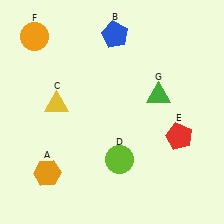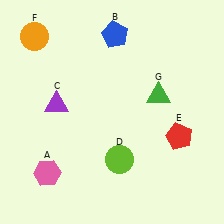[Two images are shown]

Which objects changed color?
A changed from orange to pink. C changed from yellow to purple.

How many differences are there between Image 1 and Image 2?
There are 2 differences between the two images.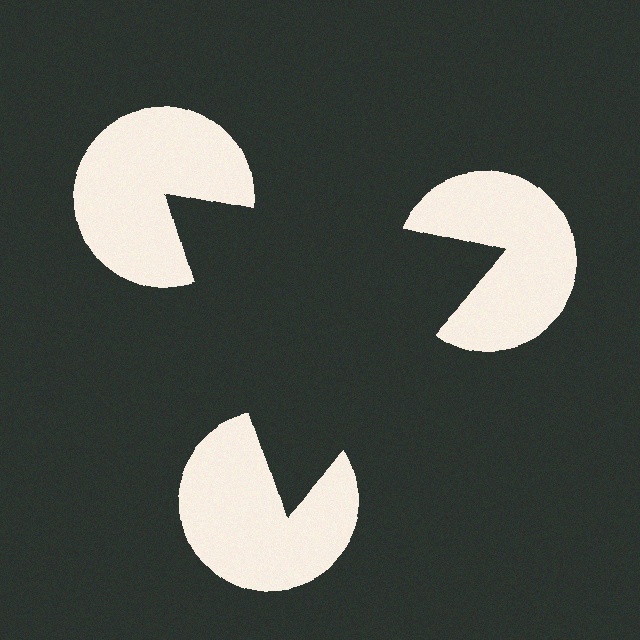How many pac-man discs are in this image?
There are 3 — one at each vertex of the illusory triangle.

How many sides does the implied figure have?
3 sides.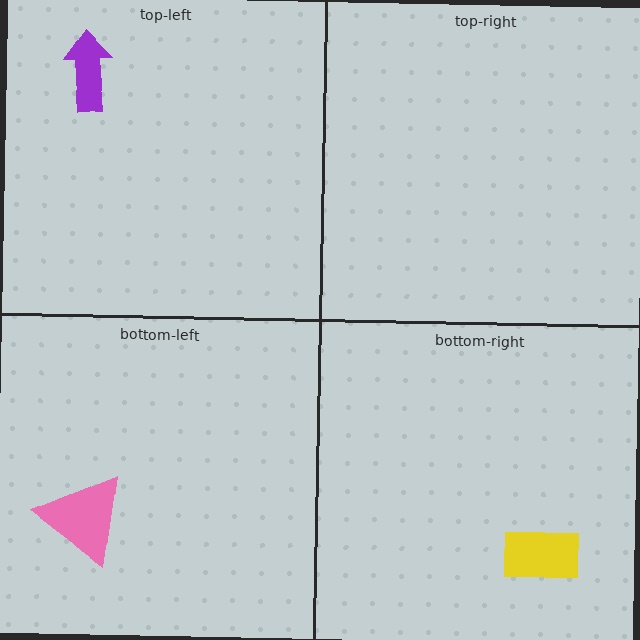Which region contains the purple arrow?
The top-left region.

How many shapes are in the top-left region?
1.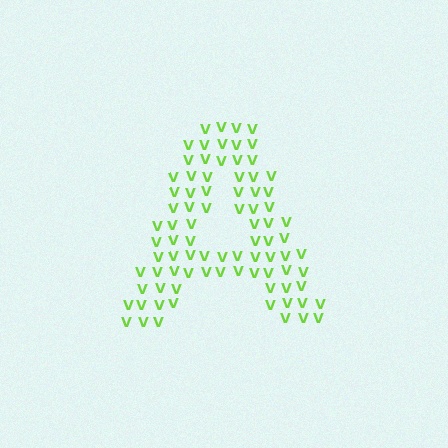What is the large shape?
The large shape is the letter A.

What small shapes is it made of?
It is made of small letter V's.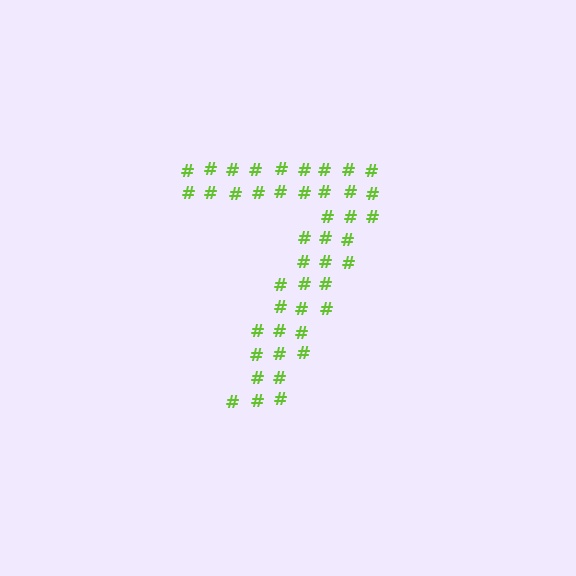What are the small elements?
The small elements are hash symbols.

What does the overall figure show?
The overall figure shows the digit 7.